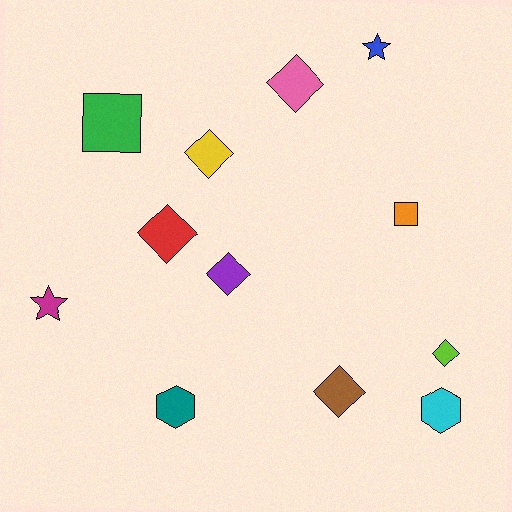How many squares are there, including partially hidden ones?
There are 2 squares.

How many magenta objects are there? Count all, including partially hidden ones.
There is 1 magenta object.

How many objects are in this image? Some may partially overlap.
There are 12 objects.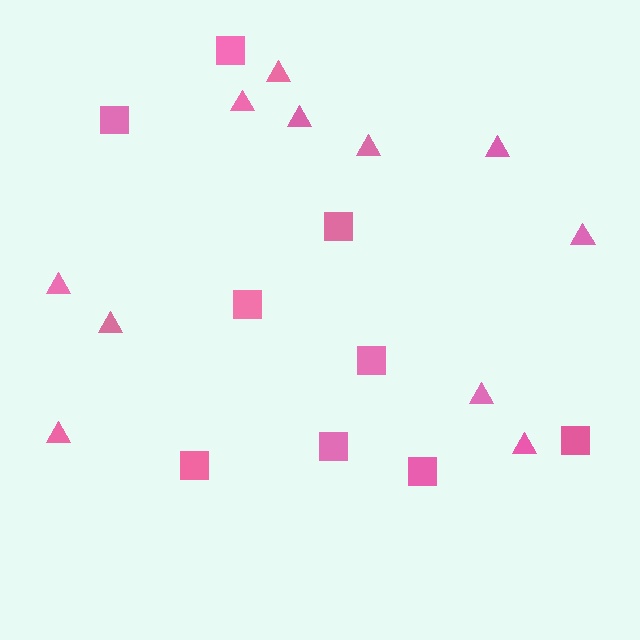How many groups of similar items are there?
There are 2 groups: one group of triangles (11) and one group of squares (9).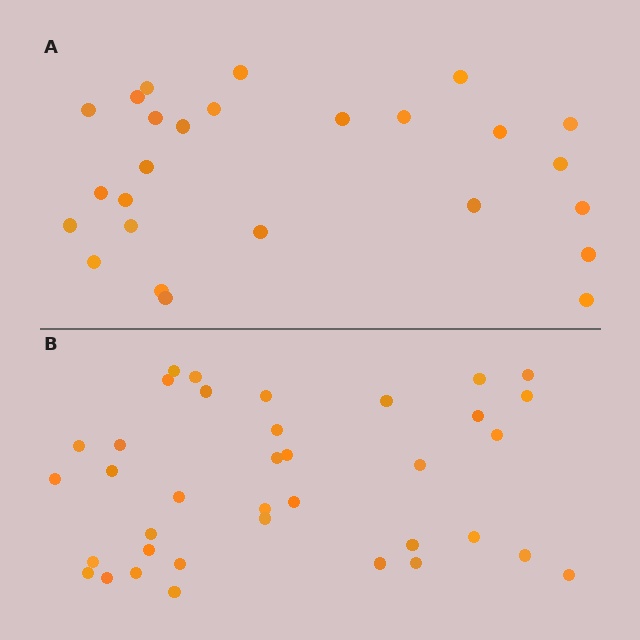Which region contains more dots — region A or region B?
Region B (the bottom region) has more dots.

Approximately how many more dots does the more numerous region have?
Region B has roughly 12 or so more dots than region A.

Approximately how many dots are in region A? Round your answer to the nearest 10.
About 30 dots. (The exact count is 26, which rounds to 30.)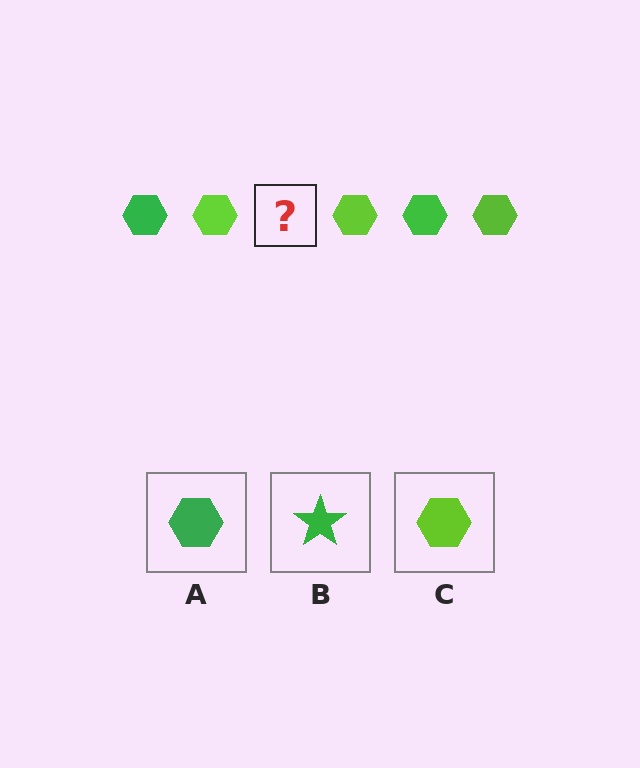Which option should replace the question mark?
Option A.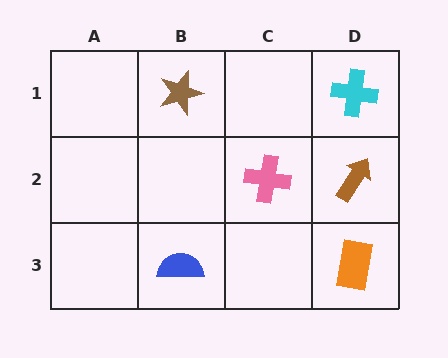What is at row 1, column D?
A cyan cross.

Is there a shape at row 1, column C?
No, that cell is empty.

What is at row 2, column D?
A brown arrow.